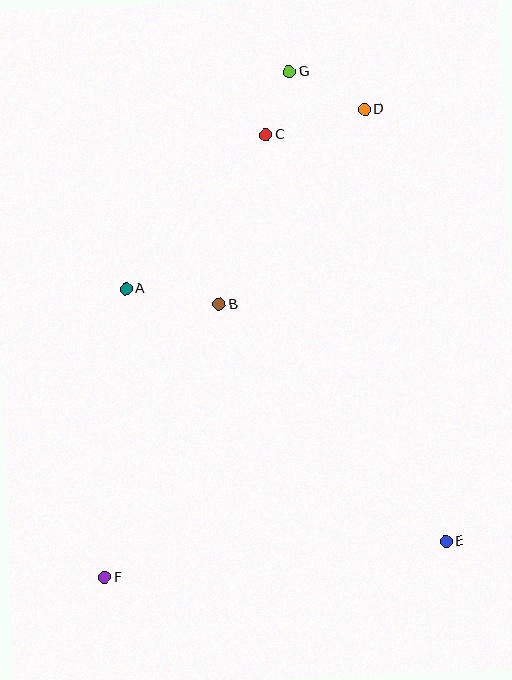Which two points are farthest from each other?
Points F and G are farthest from each other.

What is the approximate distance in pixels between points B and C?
The distance between B and C is approximately 176 pixels.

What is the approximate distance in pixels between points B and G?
The distance between B and G is approximately 243 pixels.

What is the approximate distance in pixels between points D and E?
The distance between D and E is approximately 440 pixels.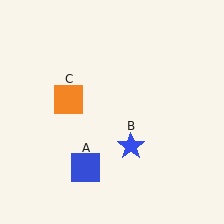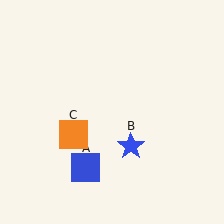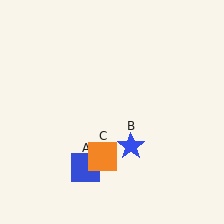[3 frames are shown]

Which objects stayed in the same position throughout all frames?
Blue square (object A) and blue star (object B) remained stationary.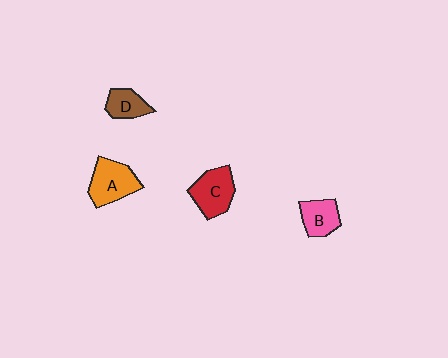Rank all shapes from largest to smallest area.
From largest to smallest: A (orange), C (red), B (pink), D (brown).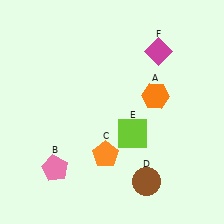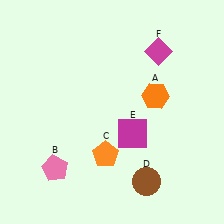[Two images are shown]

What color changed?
The square (E) changed from lime in Image 1 to magenta in Image 2.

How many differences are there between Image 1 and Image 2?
There is 1 difference between the two images.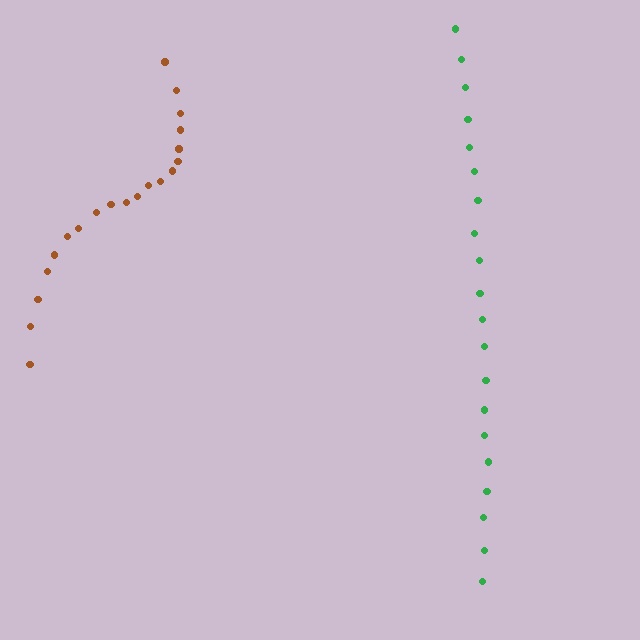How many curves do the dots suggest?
There are 2 distinct paths.